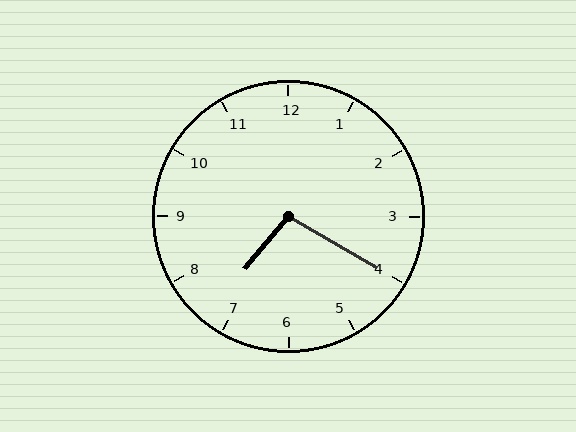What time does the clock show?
7:20.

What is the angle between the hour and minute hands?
Approximately 100 degrees.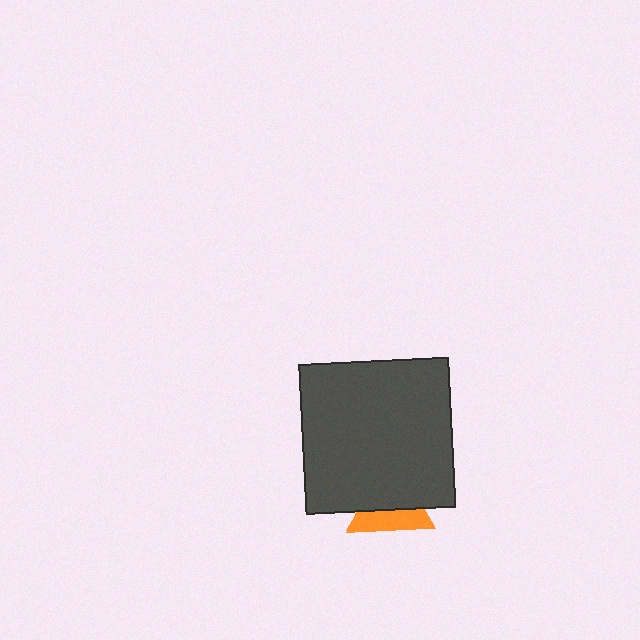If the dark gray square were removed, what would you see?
You would see the complete orange triangle.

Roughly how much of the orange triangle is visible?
A small part of it is visible (roughly 44%).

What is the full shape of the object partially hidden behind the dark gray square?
The partially hidden object is an orange triangle.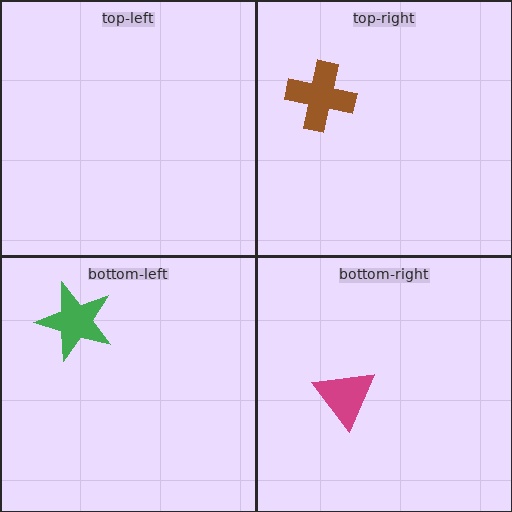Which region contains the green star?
The bottom-left region.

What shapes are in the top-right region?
The brown cross.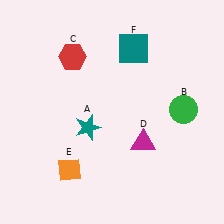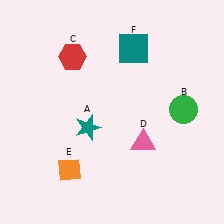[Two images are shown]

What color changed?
The triangle (D) changed from magenta in Image 1 to pink in Image 2.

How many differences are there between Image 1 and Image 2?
There is 1 difference between the two images.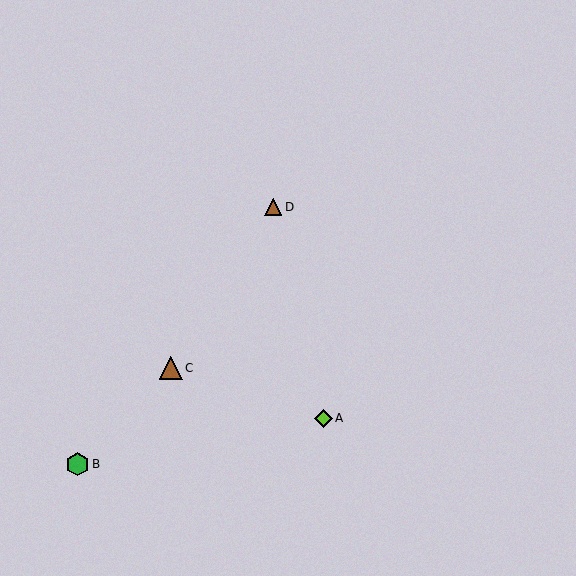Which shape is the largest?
The green hexagon (labeled B) is the largest.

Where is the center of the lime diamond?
The center of the lime diamond is at (323, 418).